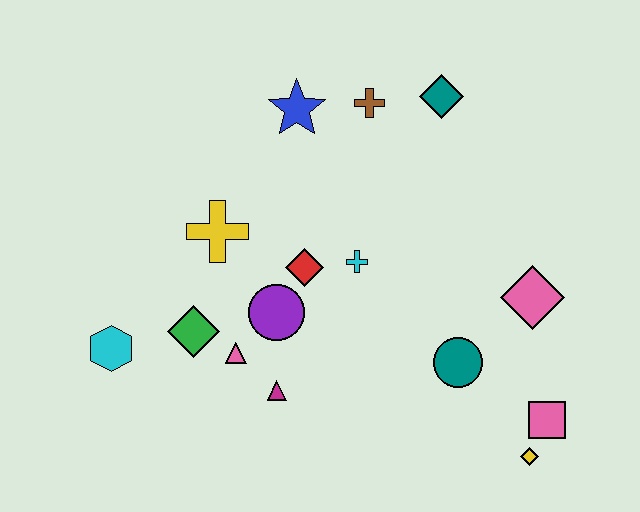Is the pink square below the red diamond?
Yes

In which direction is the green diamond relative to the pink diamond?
The green diamond is to the left of the pink diamond.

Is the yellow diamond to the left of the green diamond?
No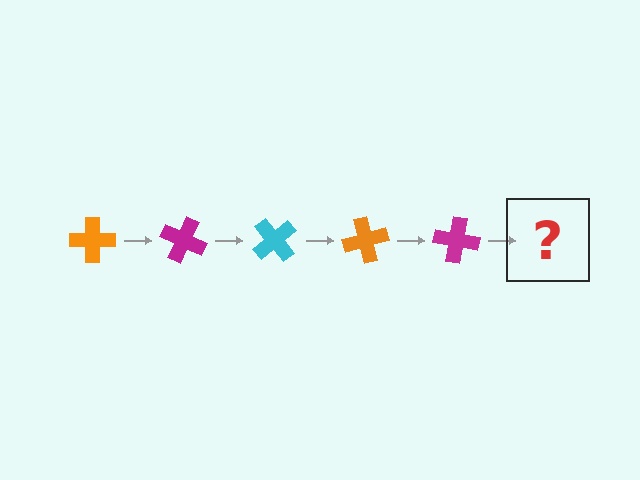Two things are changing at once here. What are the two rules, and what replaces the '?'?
The two rules are that it rotates 25 degrees each step and the color cycles through orange, magenta, and cyan. The '?' should be a cyan cross, rotated 125 degrees from the start.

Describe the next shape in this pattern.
It should be a cyan cross, rotated 125 degrees from the start.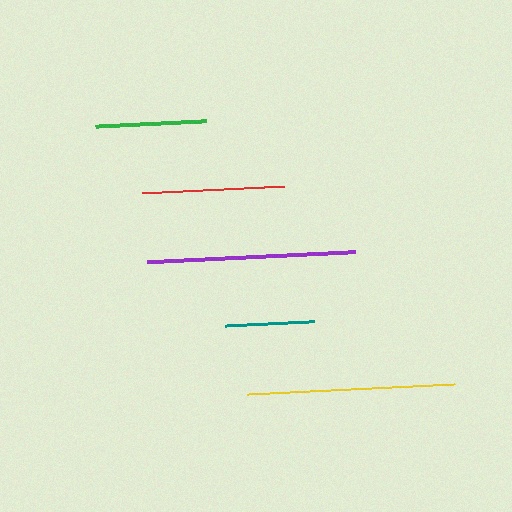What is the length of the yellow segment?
The yellow segment is approximately 208 pixels long.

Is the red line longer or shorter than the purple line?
The purple line is longer than the red line.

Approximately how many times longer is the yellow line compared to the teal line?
The yellow line is approximately 2.4 times the length of the teal line.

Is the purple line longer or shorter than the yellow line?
The yellow line is longer than the purple line.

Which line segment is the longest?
The yellow line is the longest at approximately 208 pixels.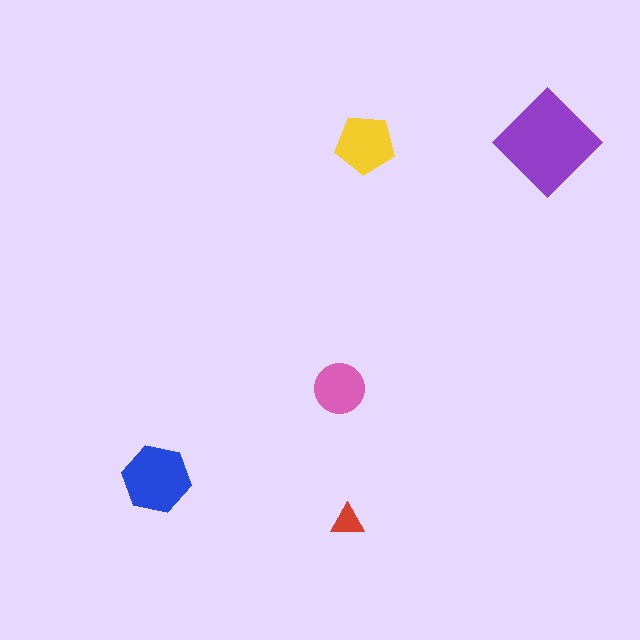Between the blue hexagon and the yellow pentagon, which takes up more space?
The blue hexagon.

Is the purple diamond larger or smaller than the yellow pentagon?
Larger.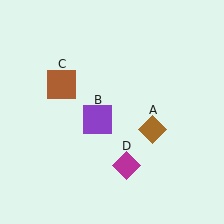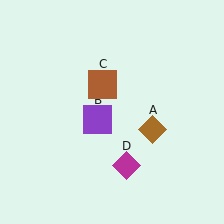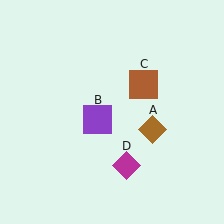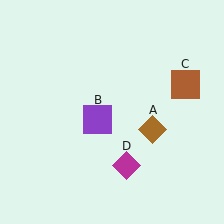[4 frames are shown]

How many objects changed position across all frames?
1 object changed position: brown square (object C).